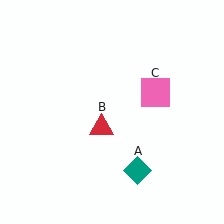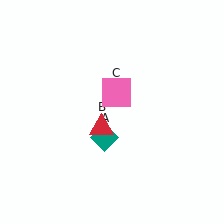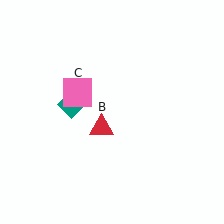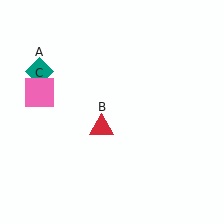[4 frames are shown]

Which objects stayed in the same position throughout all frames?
Red triangle (object B) remained stationary.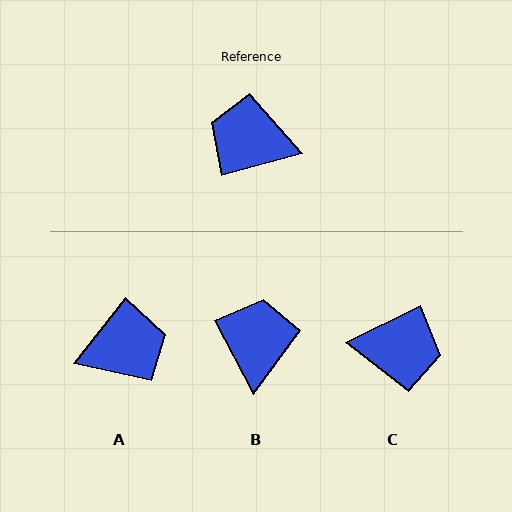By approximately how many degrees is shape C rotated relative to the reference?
Approximately 169 degrees clockwise.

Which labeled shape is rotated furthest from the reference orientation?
C, about 169 degrees away.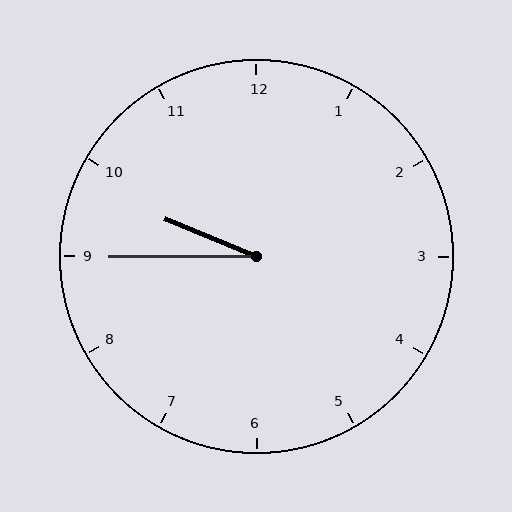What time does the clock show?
9:45.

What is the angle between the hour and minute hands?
Approximately 22 degrees.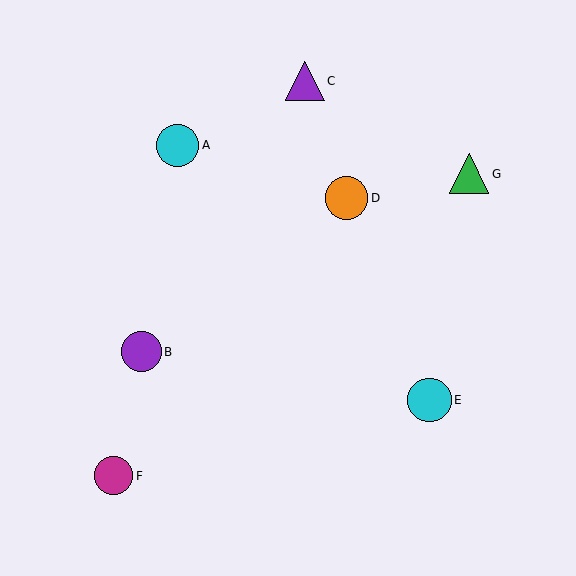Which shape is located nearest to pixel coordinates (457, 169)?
The green triangle (labeled G) at (469, 174) is nearest to that location.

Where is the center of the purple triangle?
The center of the purple triangle is at (305, 81).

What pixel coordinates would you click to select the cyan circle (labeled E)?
Click at (429, 400) to select the cyan circle E.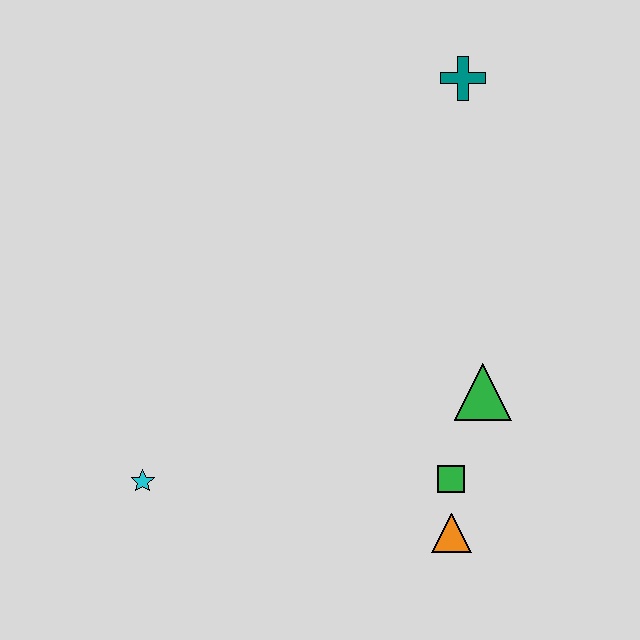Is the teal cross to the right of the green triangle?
No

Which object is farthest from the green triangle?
The cyan star is farthest from the green triangle.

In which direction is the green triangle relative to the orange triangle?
The green triangle is above the orange triangle.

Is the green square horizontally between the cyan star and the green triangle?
Yes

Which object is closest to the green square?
The orange triangle is closest to the green square.